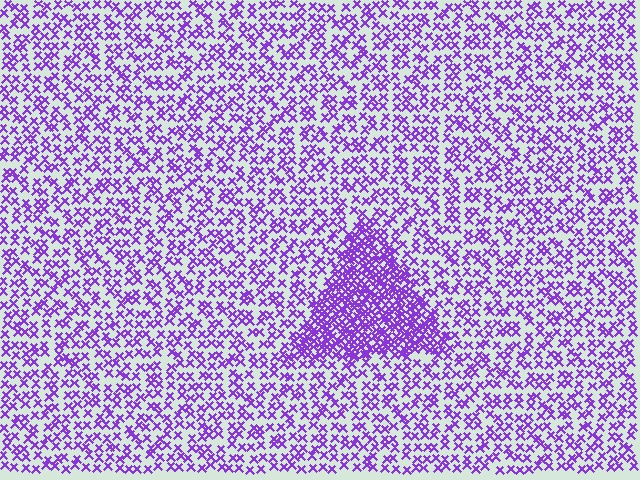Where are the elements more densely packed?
The elements are more densely packed inside the triangle boundary.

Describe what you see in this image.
The image contains small purple elements arranged at two different densities. A triangle-shaped region is visible where the elements are more densely packed than the surrounding area.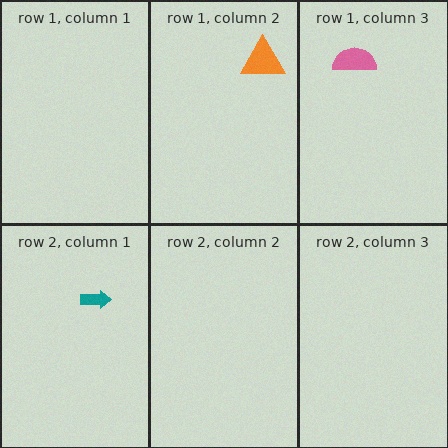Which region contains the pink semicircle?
The row 1, column 3 region.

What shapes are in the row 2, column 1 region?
The teal arrow.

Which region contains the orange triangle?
The row 1, column 2 region.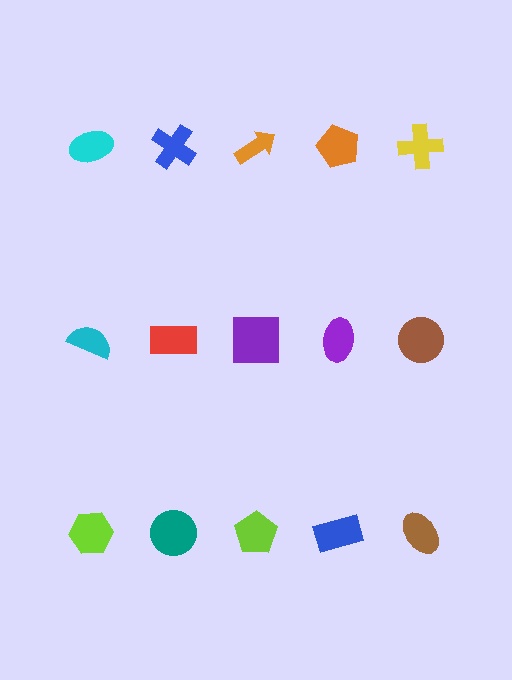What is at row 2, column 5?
A brown circle.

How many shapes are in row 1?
5 shapes.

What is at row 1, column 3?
An orange arrow.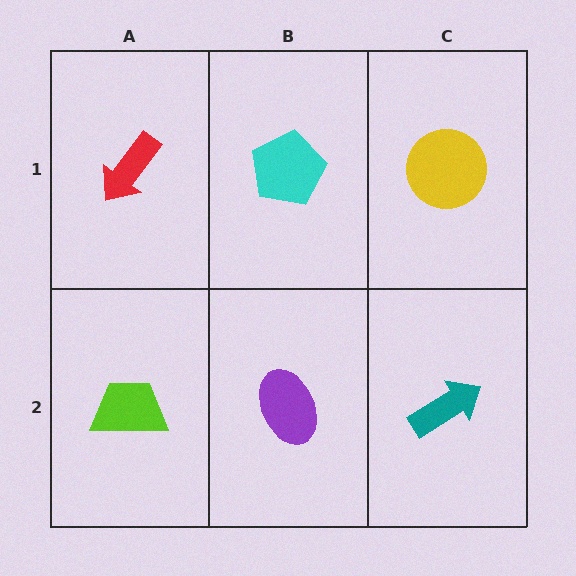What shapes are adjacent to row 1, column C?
A teal arrow (row 2, column C), a cyan pentagon (row 1, column B).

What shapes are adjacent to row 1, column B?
A purple ellipse (row 2, column B), a red arrow (row 1, column A), a yellow circle (row 1, column C).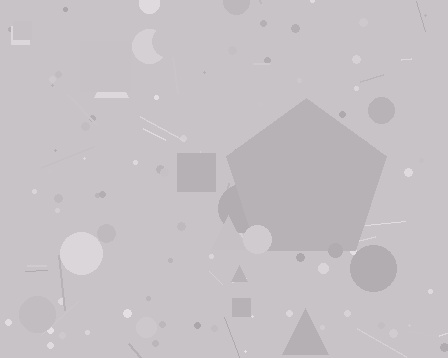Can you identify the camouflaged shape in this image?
The camouflaged shape is a pentagon.